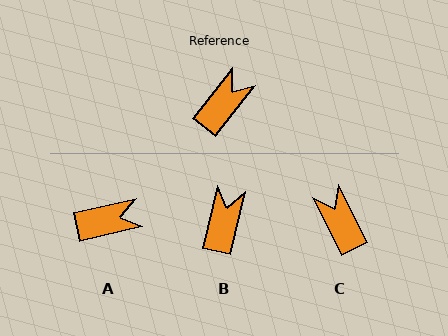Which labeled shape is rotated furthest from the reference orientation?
C, about 65 degrees away.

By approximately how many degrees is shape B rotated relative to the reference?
Approximately 26 degrees counter-clockwise.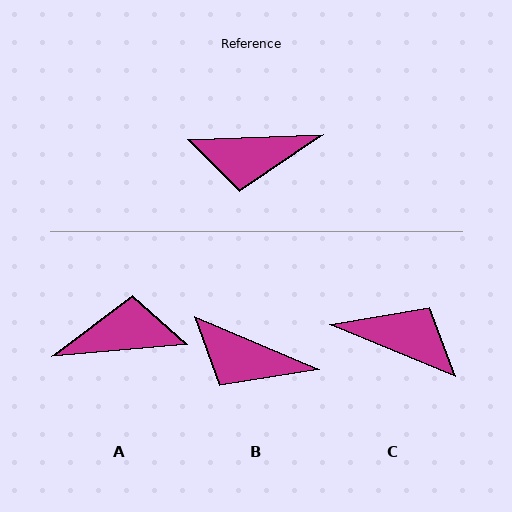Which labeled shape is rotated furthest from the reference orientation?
A, about 177 degrees away.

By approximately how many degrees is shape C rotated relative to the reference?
Approximately 156 degrees counter-clockwise.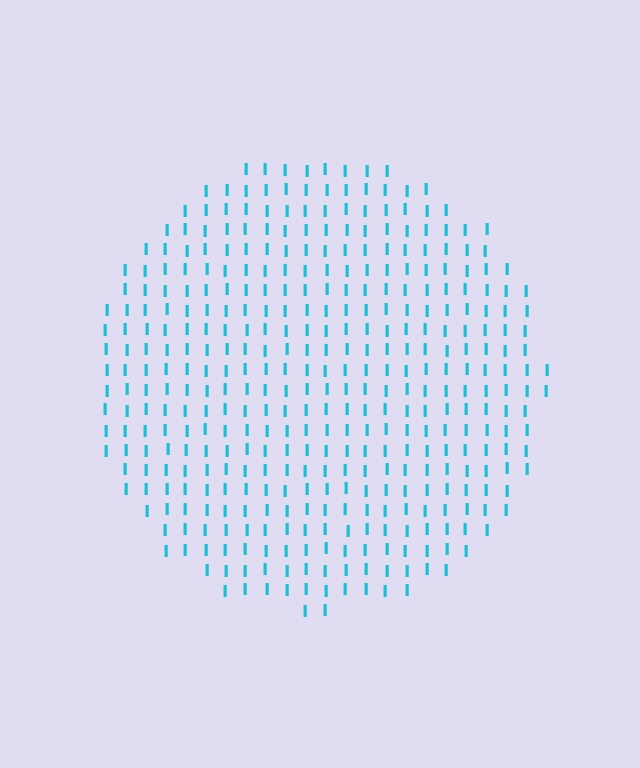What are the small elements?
The small elements are letter I's.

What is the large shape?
The large shape is a circle.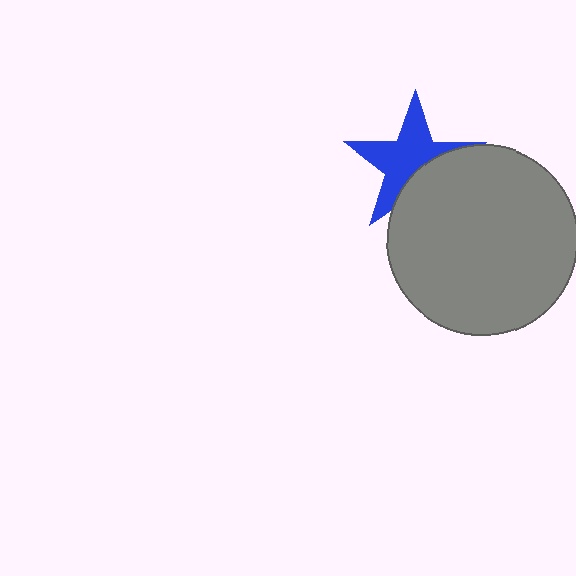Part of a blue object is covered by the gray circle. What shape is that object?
It is a star.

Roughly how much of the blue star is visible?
About half of it is visible (roughly 64%).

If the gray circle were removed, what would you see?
You would see the complete blue star.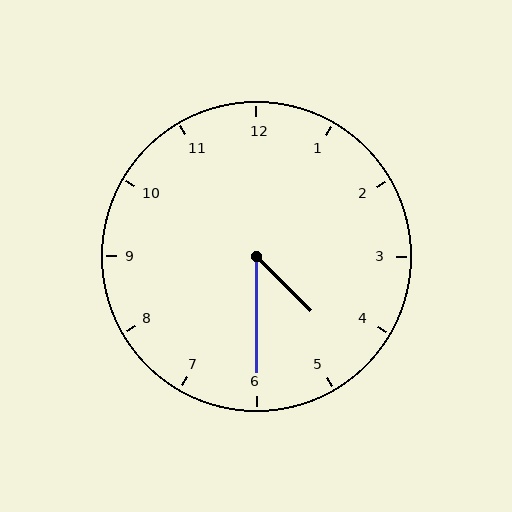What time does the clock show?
4:30.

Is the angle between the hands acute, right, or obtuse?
It is acute.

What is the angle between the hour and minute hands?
Approximately 45 degrees.